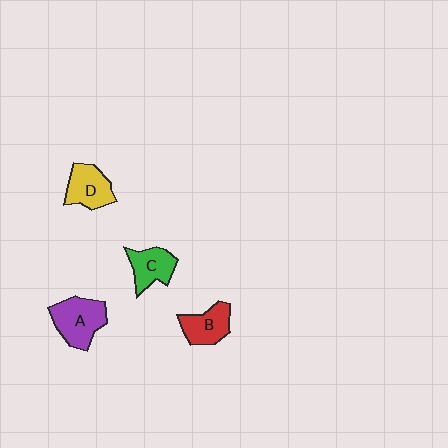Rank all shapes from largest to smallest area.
From largest to smallest: A (purple), D (yellow), B (red), C (green).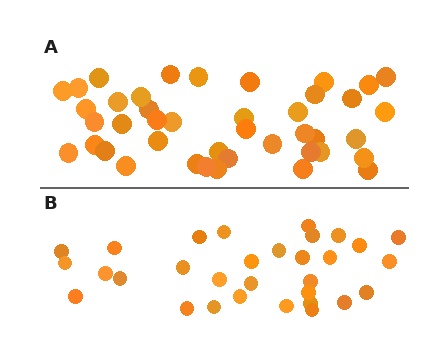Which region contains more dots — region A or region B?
Region A (the top region) has more dots.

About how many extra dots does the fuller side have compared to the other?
Region A has roughly 12 or so more dots than region B.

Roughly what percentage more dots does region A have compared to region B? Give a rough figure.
About 35% more.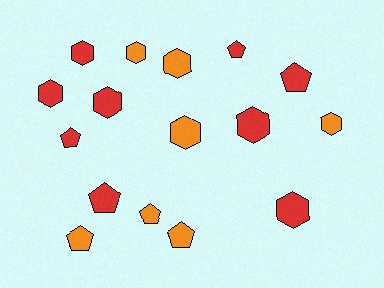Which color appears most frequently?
Red, with 9 objects.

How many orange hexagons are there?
There are 4 orange hexagons.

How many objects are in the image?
There are 16 objects.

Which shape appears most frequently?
Hexagon, with 9 objects.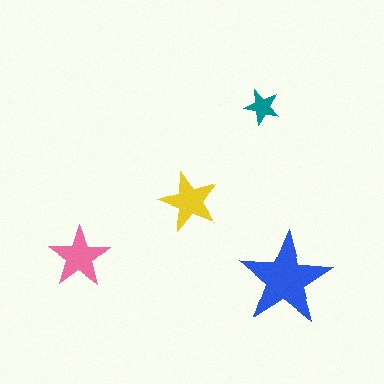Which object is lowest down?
The blue star is bottommost.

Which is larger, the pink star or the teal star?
The pink one.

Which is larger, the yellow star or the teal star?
The yellow one.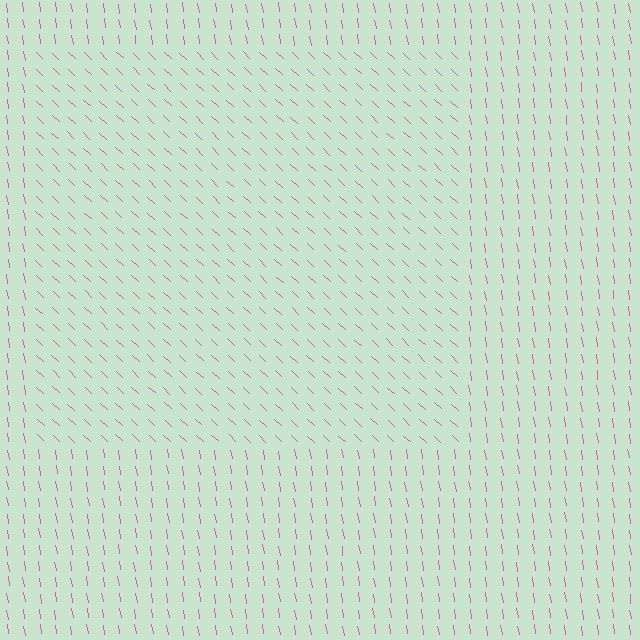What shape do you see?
I see a rectangle.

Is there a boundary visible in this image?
Yes, there is a texture boundary formed by a change in line orientation.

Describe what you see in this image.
The image is filled with small pink line segments. A rectangle region in the image has lines oriented differently from the surrounding lines, creating a visible texture boundary.